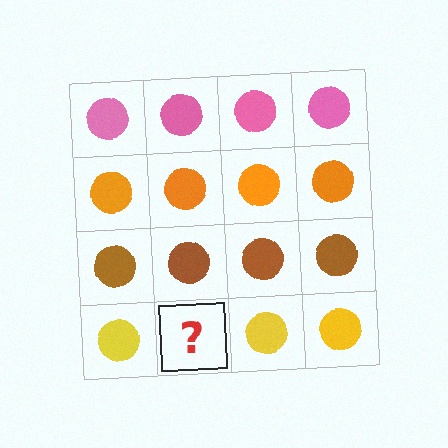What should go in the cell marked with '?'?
The missing cell should contain a yellow circle.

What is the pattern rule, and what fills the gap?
The rule is that each row has a consistent color. The gap should be filled with a yellow circle.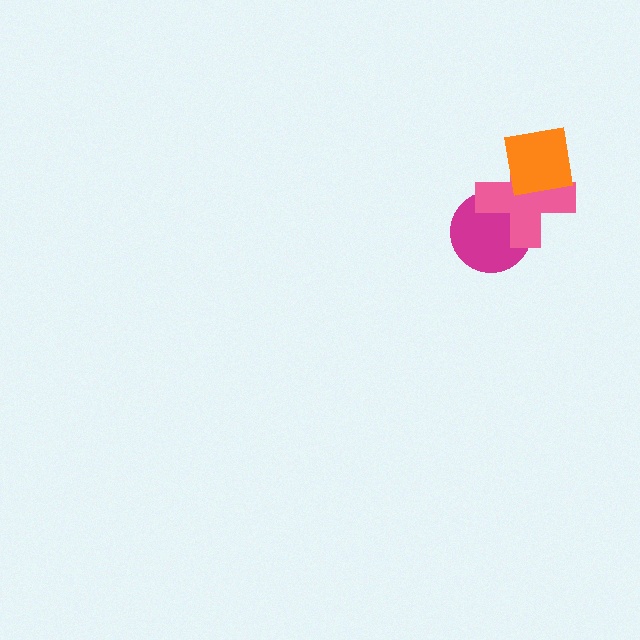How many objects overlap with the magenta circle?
1 object overlaps with the magenta circle.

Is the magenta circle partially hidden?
Yes, it is partially covered by another shape.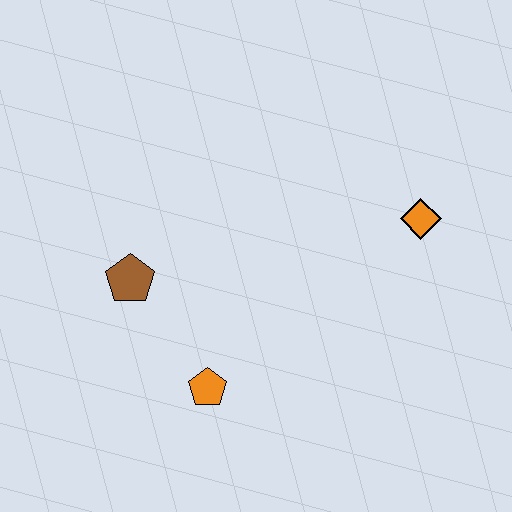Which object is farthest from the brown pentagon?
The orange diamond is farthest from the brown pentagon.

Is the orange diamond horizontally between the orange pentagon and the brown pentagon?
No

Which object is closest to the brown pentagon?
The orange pentagon is closest to the brown pentagon.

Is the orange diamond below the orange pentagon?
No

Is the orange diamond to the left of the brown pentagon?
No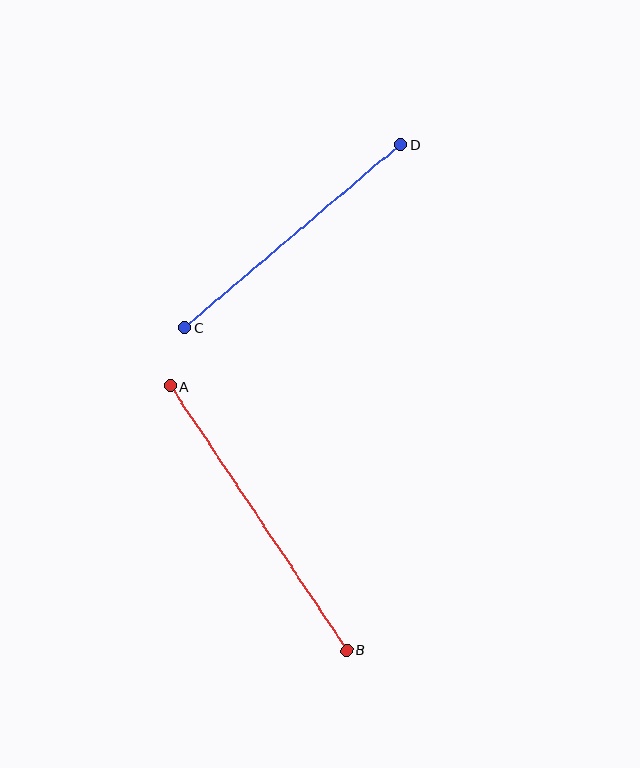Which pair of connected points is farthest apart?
Points A and B are farthest apart.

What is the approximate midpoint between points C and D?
The midpoint is at approximately (293, 236) pixels.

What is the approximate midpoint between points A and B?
The midpoint is at approximately (259, 518) pixels.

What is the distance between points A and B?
The distance is approximately 318 pixels.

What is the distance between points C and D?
The distance is approximately 283 pixels.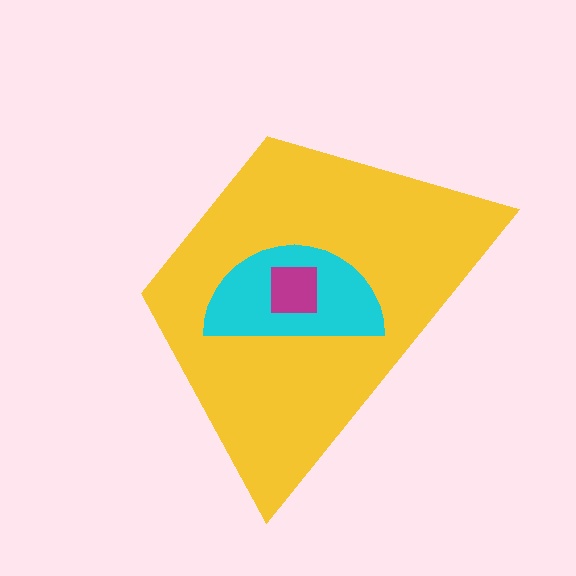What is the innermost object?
The magenta square.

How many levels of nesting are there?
3.